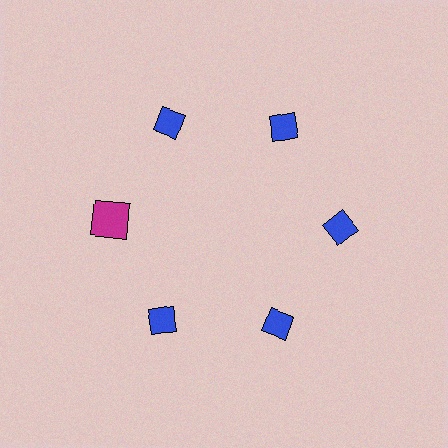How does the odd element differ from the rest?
It differs in both color (magenta instead of blue) and shape (square instead of diamond).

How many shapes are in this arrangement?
There are 6 shapes arranged in a ring pattern.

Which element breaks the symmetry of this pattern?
The magenta square at roughly the 9 o'clock position breaks the symmetry. All other shapes are blue diamonds.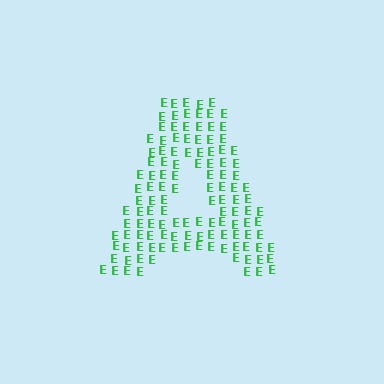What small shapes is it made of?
It is made of small letter E's.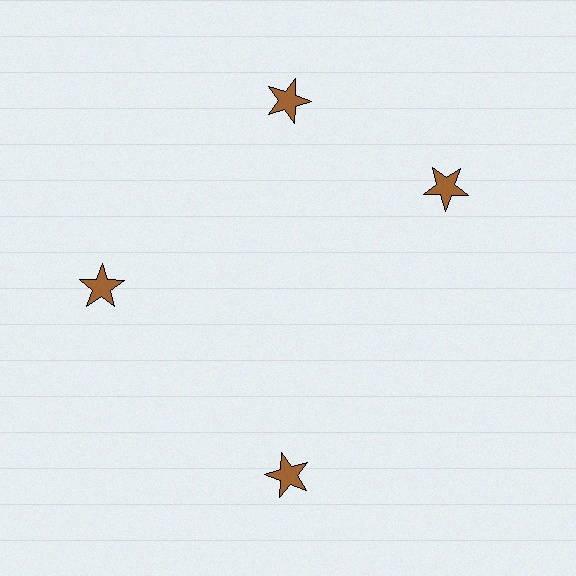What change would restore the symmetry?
The symmetry would be restored by rotating it back into even spacing with its neighbors so that all 4 stars sit at equal angles and equal distance from the center.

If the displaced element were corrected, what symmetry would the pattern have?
It would have 4-fold rotational symmetry — the pattern would map onto itself every 90 degrees.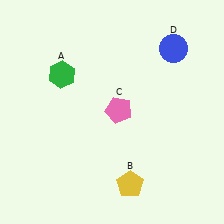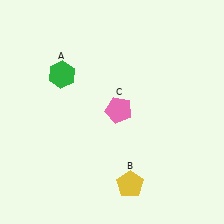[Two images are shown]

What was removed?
The blue circle (D) was removed in Image 2.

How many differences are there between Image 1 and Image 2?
There is 1 difference between the two images.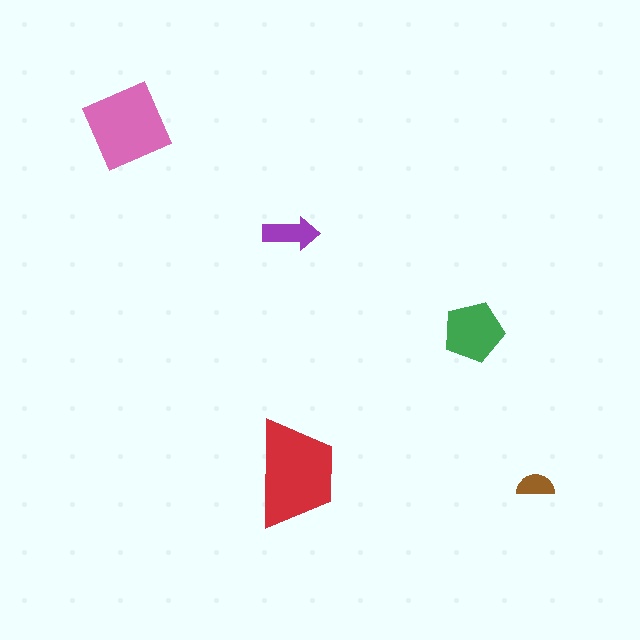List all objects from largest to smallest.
The red trapezoid, the pink diamond, the green pentagon, the purple arrow, the brown semicircle.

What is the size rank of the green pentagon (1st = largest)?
3rd.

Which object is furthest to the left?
The pink diamond is leftmost.